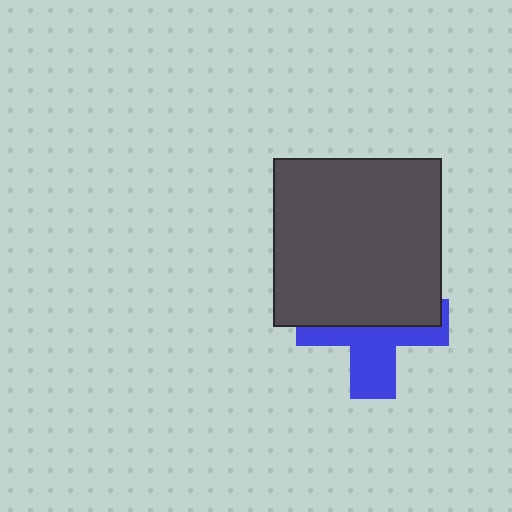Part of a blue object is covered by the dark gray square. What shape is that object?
It is a cross.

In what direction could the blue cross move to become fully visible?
The blue cross could move down. That would shift it out from behind the dark gray square entirely.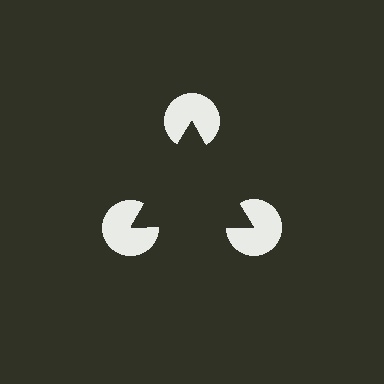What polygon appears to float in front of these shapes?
An illusory triangle — its edges are inferred from the aligned wedge cuts in the pac-man discs, not physically drawn.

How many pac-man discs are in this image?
There are 3 — one at each vertex of the illusory triangle.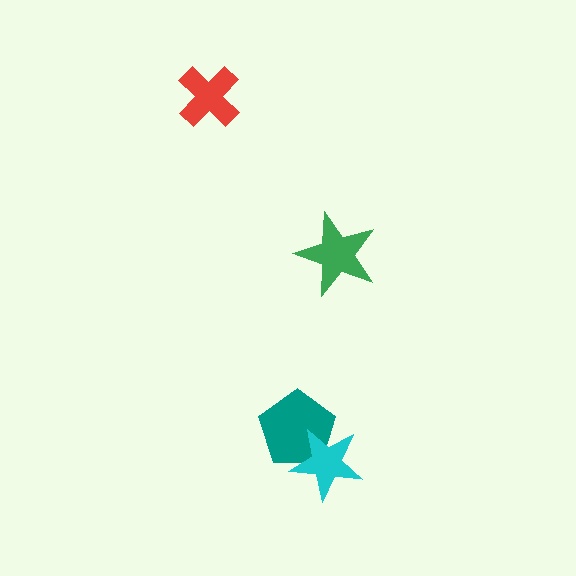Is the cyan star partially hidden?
No, no other shape covers it.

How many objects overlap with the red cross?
0 objects overlap with the red cross.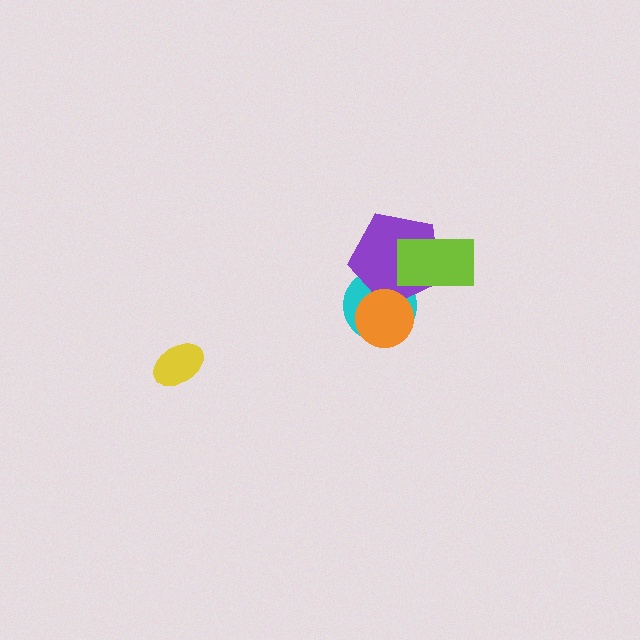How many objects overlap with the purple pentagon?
3 objects overlap with the purple pentagon.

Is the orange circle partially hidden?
No, no other shape covers it.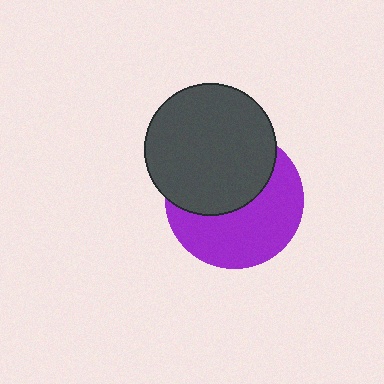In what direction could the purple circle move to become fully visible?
The purple circle could move down. That would shift it out from behind the dark gray circle entirely.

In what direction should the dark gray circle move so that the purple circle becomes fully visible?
The dark gray circle should move up. That is the shortest direction to clear the overlap and leave the purple circle fully visible.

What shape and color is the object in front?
The object in front is a dark gray circle.